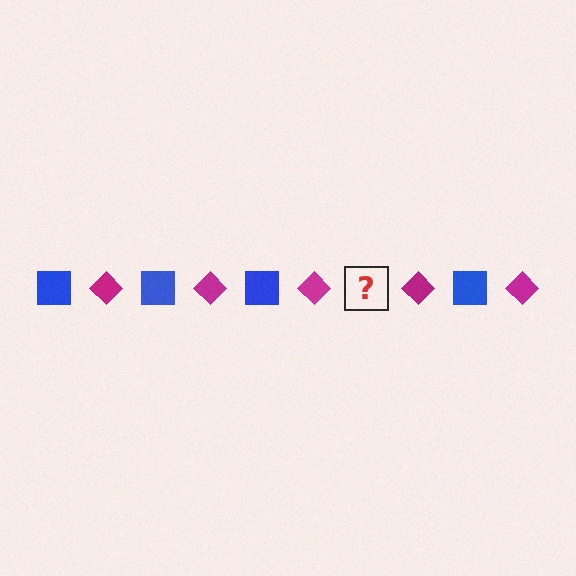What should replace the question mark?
The question mark should be replaced with a blue square.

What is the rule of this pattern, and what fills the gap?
The rule is that the pattern alternates between blue square and magenta diamond. The gap should be filled with a blue square.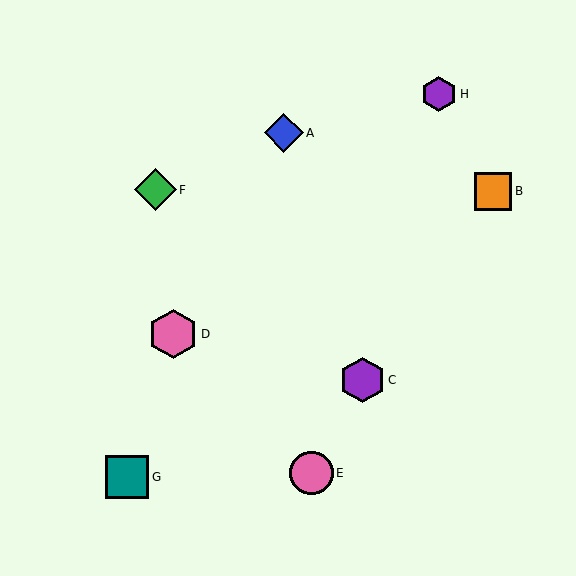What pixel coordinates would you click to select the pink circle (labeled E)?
Click at (311, 473) to select the pink circle E.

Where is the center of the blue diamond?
The center of the blue diamond is at (284, 133).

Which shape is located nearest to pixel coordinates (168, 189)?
The green diamond (labeled F) at (155, 190) is nearest to that location.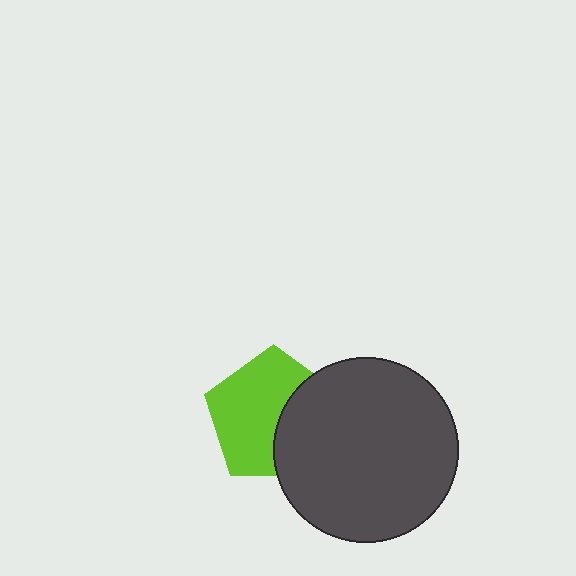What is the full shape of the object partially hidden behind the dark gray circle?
The partially hidden object is a lime pentagon.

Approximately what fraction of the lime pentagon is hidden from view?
Roughly 38% of the lime pentagon is hidden behind the dark gray circle.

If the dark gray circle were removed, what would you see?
You would see the complete lime pentagon.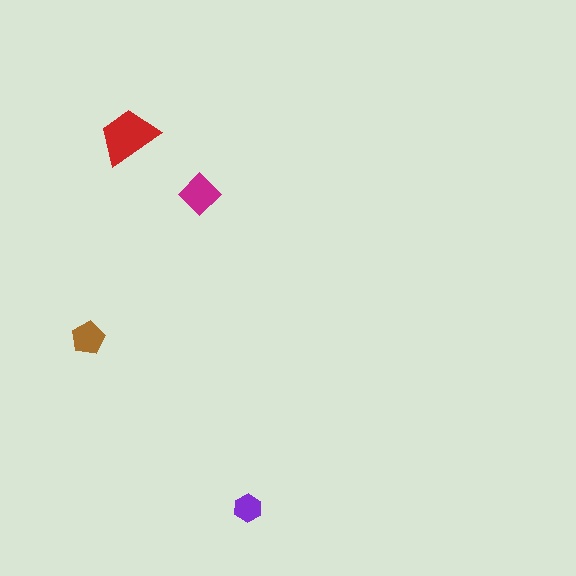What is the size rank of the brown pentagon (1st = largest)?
3rd.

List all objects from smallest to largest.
The purple hexagon, the brown pentagon, the magenta diamond, the red trapezoid.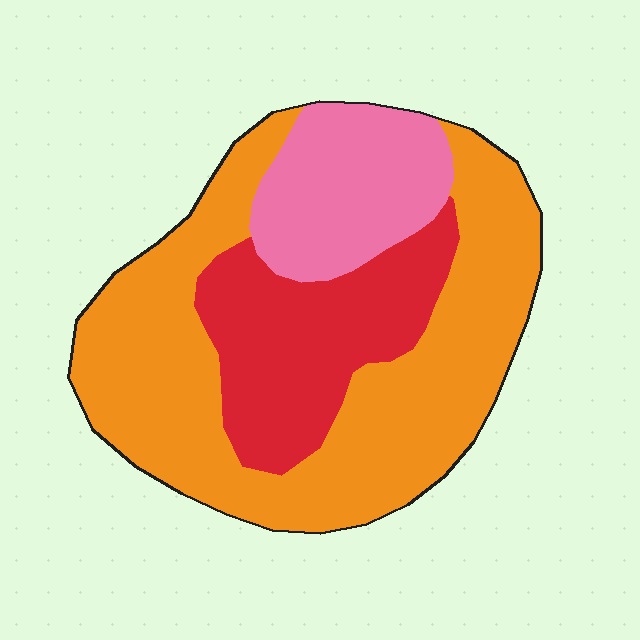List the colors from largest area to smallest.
From largest to smallest: orange, red, pink.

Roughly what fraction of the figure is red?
Red takes up about one quarter (1/4) of the figure.